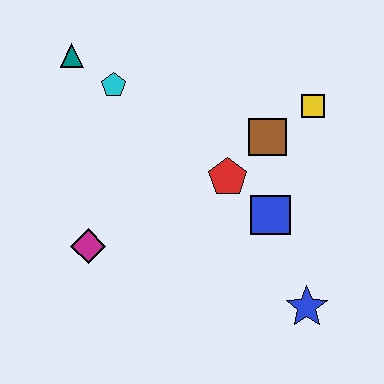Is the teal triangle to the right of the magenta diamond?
No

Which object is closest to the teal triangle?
The cyan pentagon is closest to the teal triangle.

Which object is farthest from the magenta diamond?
The yellow square is farthest from the magenta diamond.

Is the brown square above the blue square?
Yes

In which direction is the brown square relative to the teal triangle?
The brown square is to the right of the teal triangle.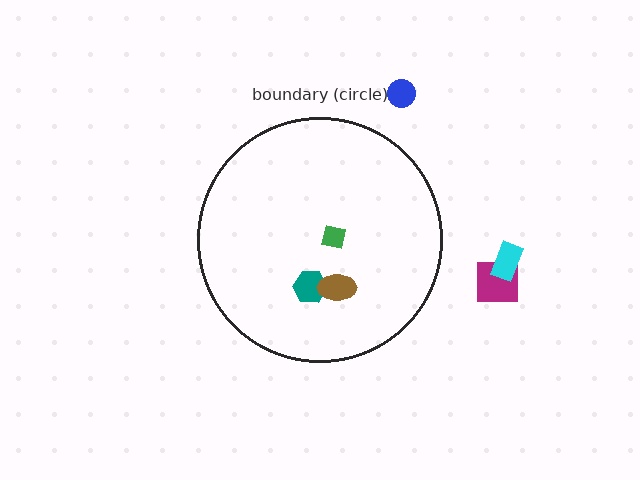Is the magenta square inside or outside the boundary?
Outside.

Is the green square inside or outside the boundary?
Inside.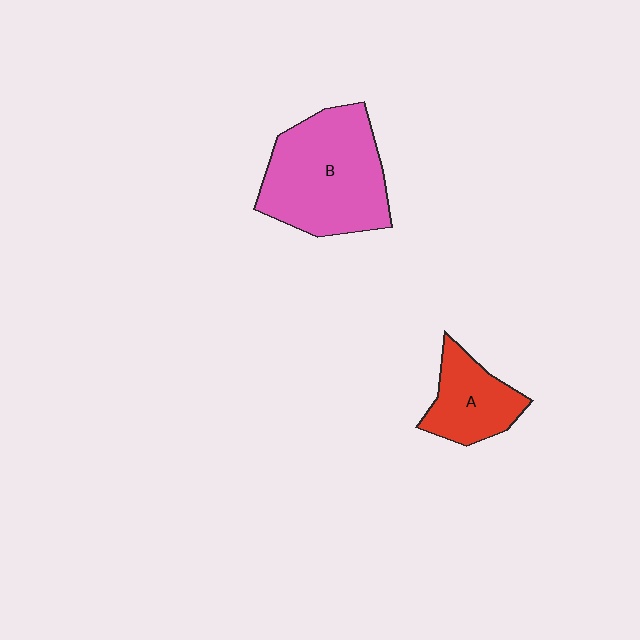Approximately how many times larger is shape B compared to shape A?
Approximately 2.0 times.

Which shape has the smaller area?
Shape A (red).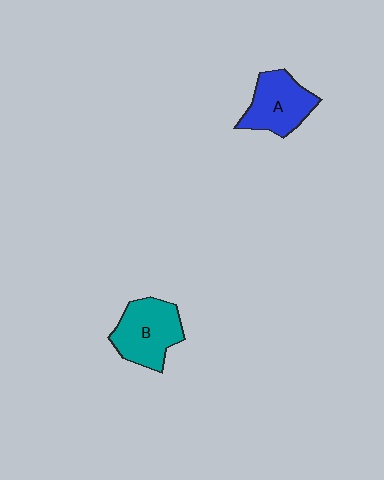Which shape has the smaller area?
Shape A (blue).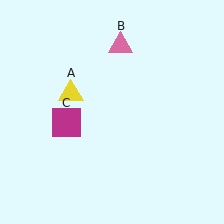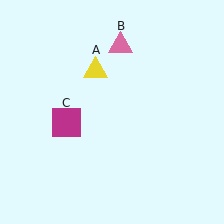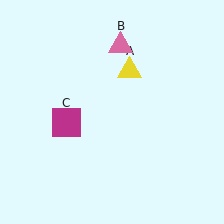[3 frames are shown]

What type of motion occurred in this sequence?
The yellow triangle (object A) rotated clockwise around the center of the scene.